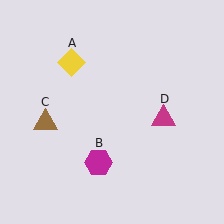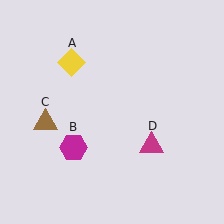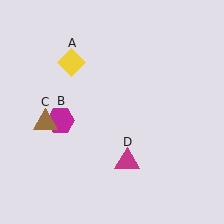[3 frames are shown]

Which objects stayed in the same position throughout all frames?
Yellow diamond (object A) and brown triangle (object C) remained stationary.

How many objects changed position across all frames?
2 objects changed position: magenta hexagon (object B), magenta triangle (object D).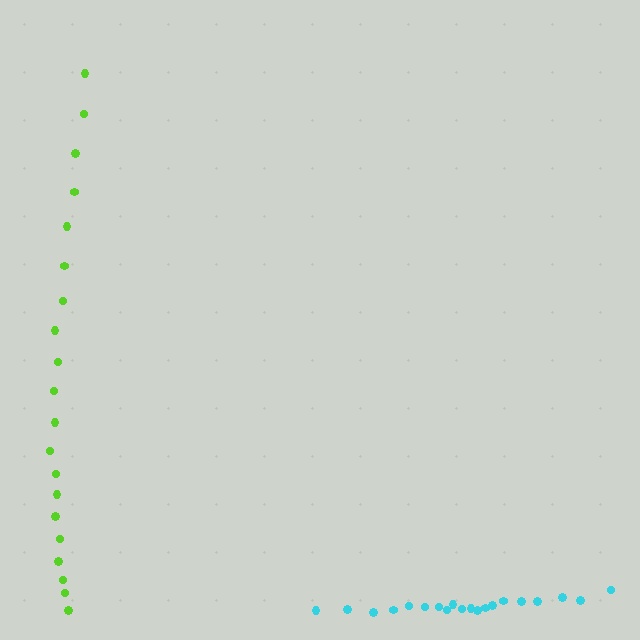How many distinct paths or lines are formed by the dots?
There are 2 distinct paths.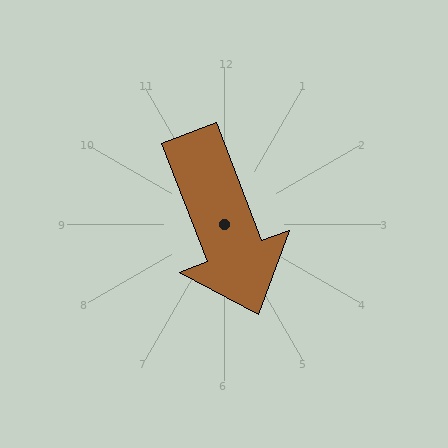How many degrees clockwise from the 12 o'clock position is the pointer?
Approximately 159 degrees.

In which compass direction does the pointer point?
South.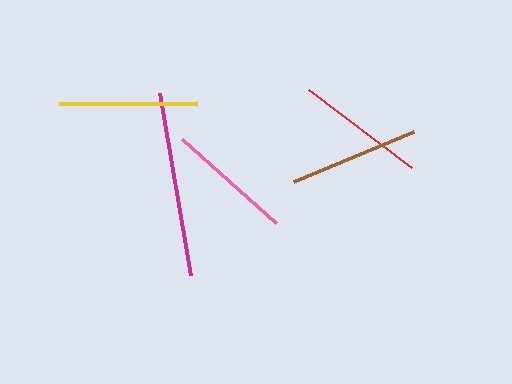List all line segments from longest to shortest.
From longest to shortest: magenta, yellow, brown, red, pink.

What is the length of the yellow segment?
The yellow segment is approximately 138 pixels long.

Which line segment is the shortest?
The pink line is the shortest at approximately 127 pixels.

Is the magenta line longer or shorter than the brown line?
The magenta line is longer than the brown line.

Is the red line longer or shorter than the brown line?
The brown line is longer than the red line.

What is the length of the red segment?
The red segment is approximately 129 pixels long.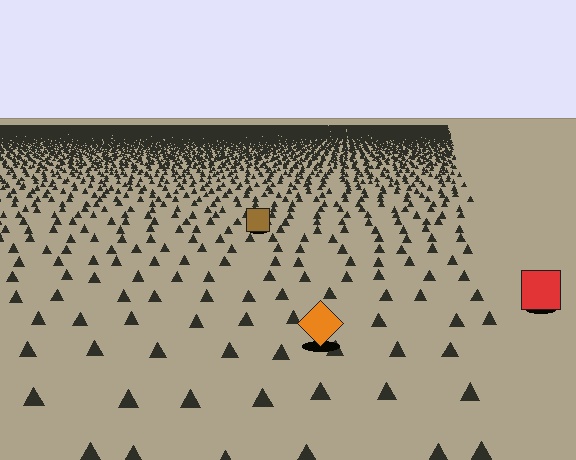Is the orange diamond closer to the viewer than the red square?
Yes. The orange diamond is closer — you can tell from the texture gradient: the ground texture is coarser near it.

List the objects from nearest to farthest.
From nearest to farthest: the orange diamond, the red square, the brown square.